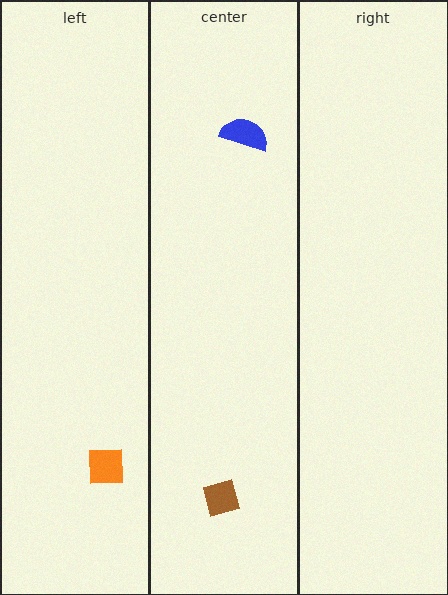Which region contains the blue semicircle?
The center region.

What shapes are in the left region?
The orange square.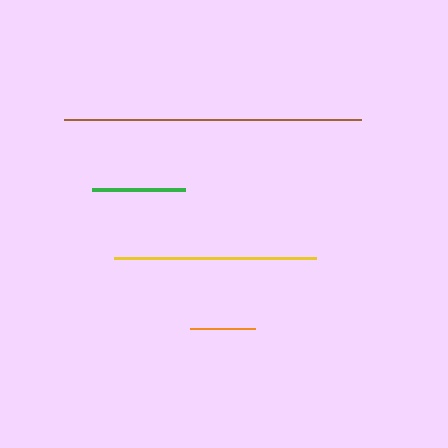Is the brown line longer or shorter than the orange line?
The brown line is longer than the orange line.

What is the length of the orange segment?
The orange segment is approximately 65 pixels long.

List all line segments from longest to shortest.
From longest to shortest: brown, yellow, green, orange.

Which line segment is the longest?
The brown line is the longest at approximately 297 pixels.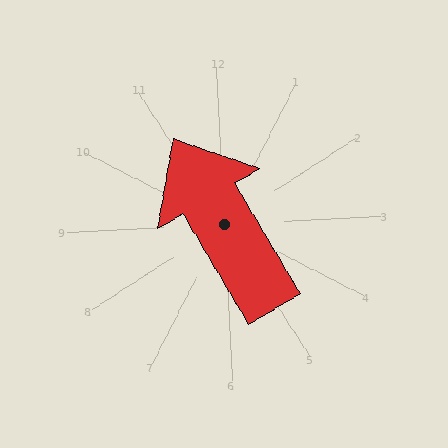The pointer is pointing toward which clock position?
Roughly 11 o'clock.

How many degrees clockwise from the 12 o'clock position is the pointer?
Approximately 332 degrees.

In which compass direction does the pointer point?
Northwest.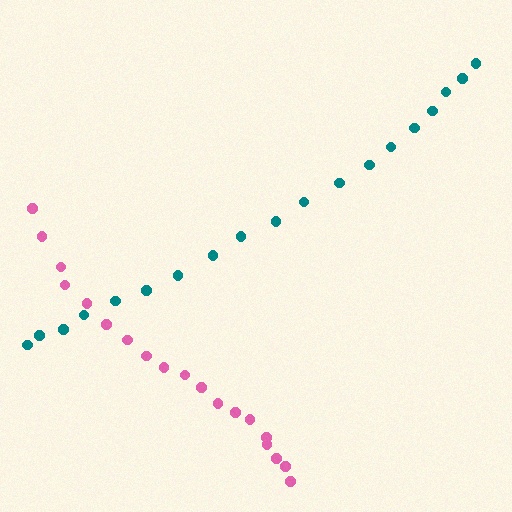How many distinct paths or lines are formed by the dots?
There are 2 distinct paths.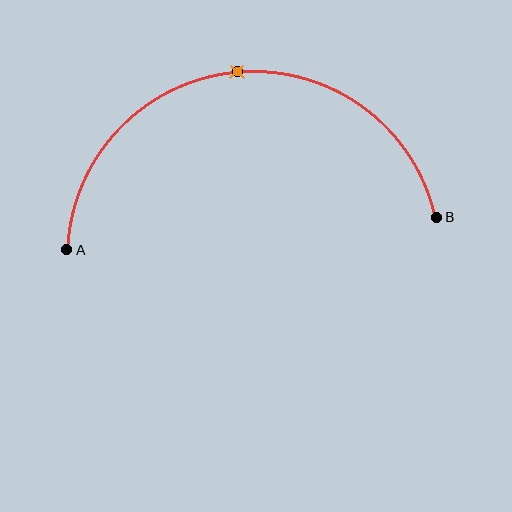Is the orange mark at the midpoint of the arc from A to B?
Yes. The orange mark lies on the arc at equal arc-length from both A and B — it is the arc midpoint.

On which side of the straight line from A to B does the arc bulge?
The arc bulges above the straight line connecting A and B.